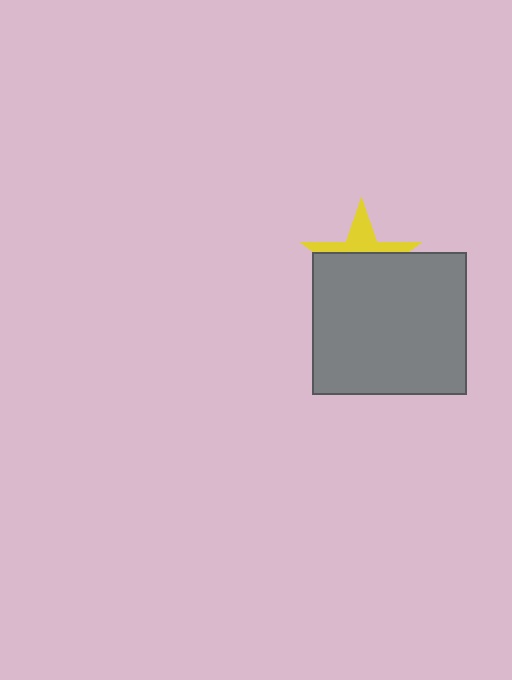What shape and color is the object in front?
The object in front is a gray rectangle.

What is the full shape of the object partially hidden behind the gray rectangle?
The partially hidden object is a yellow star.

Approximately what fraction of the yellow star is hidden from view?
Roughly 63% of the yellow star is hidden behind the gray rectangle.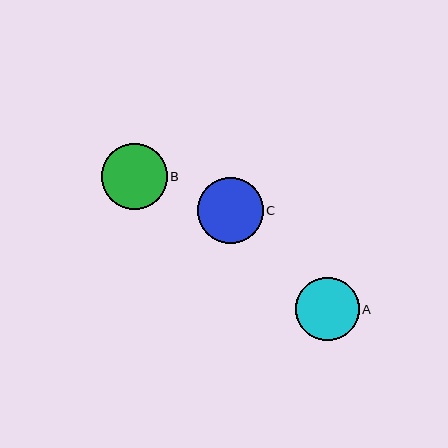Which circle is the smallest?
Circle A is the smallest with a size of approximately 64 pixels.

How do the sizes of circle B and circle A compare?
Circle B and circle A are approximately the same size.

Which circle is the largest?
Circle B is the largest with a size of approximately 66 pixels.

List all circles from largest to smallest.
From largest to smallest: B, C, A.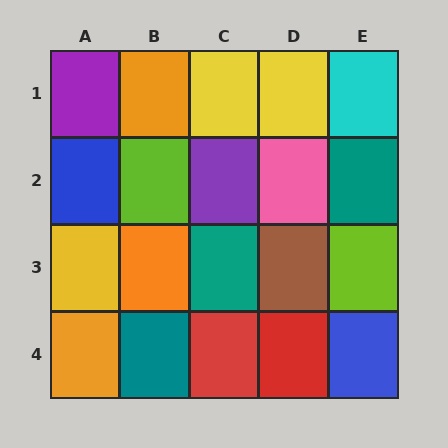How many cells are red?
2 cells are red.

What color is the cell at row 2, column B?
Lime.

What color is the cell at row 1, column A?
Purple.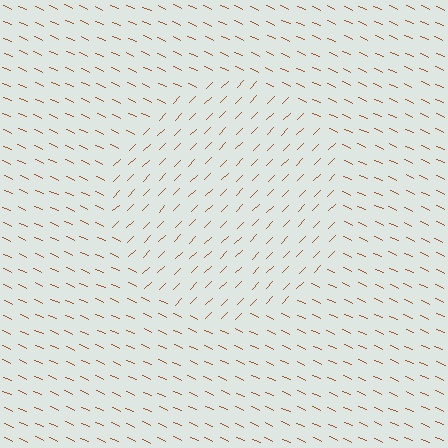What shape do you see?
I see a circle.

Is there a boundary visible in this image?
Yes, there is a texture boundary formed by a change in line orientation.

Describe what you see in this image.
The image is filled with small brown line segments. A circle region in the image has lines oriented differently from the surrounding lines, creating a visible texture boundary.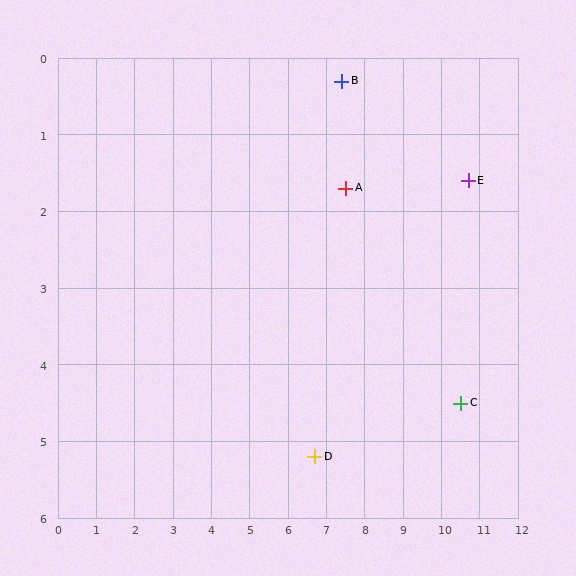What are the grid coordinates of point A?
Point A is at approximately (7.5, 1.7).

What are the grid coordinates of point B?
Point B is at approximately (7.4, 0.3).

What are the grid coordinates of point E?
Point E is at approximately (10.7, 1.6).